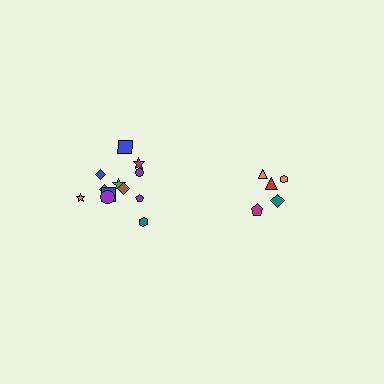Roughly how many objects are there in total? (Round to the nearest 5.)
Roughly 15 objects in total.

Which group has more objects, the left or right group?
The left group.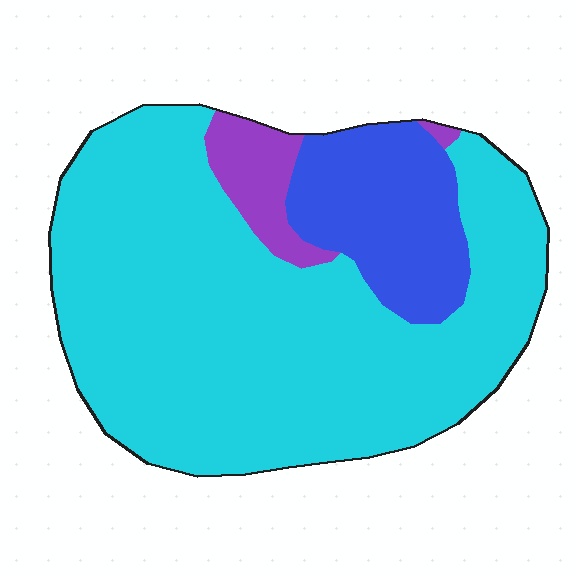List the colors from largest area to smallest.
From largest to smallest: cyan, blue, purple.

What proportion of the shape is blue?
Blue covers about 15% of the shape.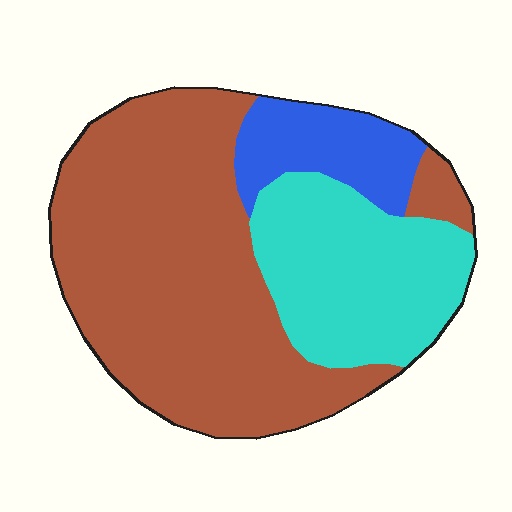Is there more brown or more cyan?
Brown.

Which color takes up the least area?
Blue, at roughly 15%.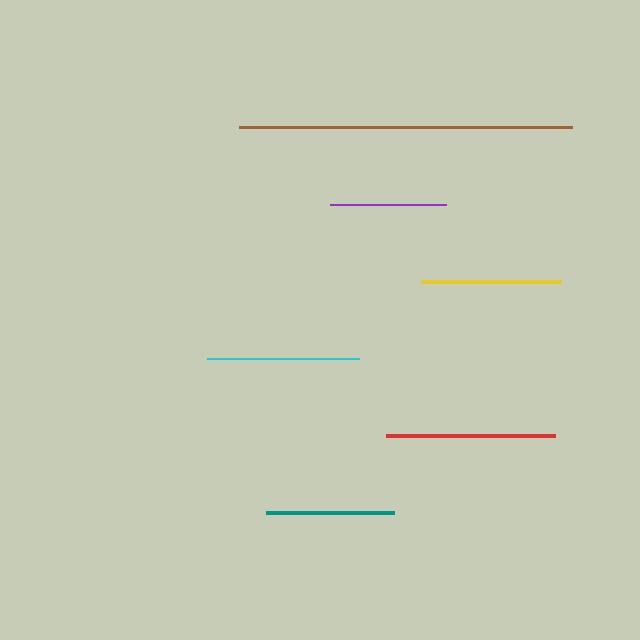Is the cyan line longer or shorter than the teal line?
The cyan line is longer than the teal line.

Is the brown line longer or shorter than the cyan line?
The brown line is longer than the cyan line.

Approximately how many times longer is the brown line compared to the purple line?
The brown line is approximately 2.9 times the length of the purple line.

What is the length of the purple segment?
The purple segment is approximately 116 pixels long.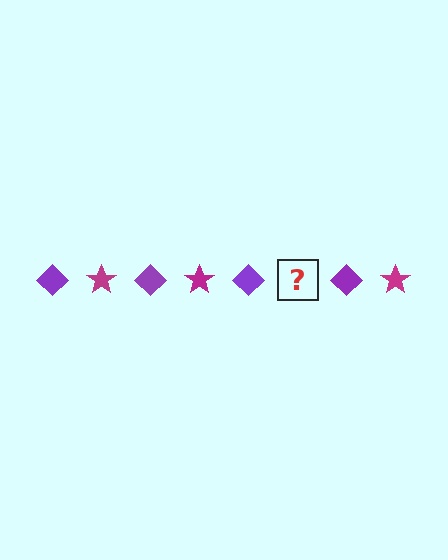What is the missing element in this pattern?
The missing element is a magenta star.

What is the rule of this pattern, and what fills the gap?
The rule is that the pattern alternates between purple diamond and magenta star. The gap should be filled with a magenta star.